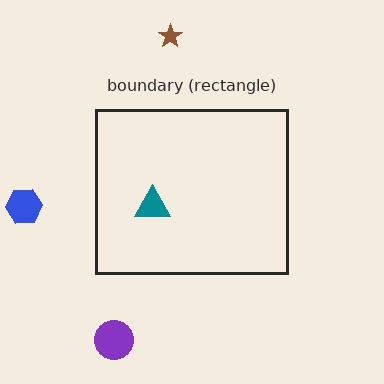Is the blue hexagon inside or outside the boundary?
Outside.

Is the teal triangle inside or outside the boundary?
Inside.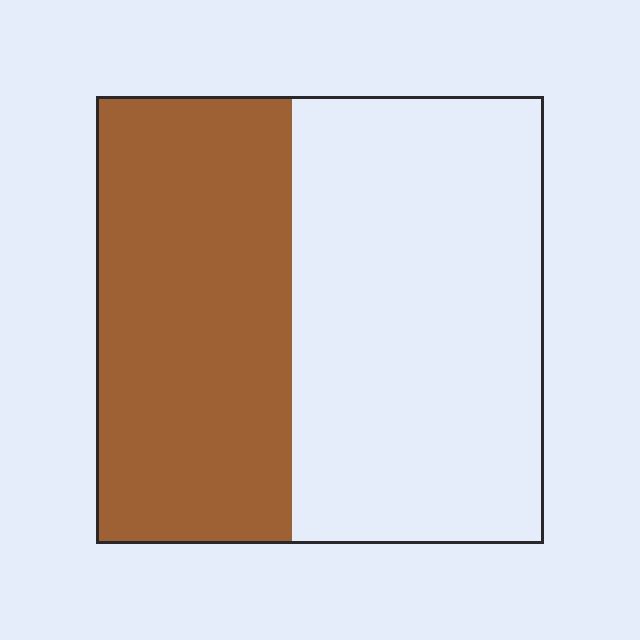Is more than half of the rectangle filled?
No.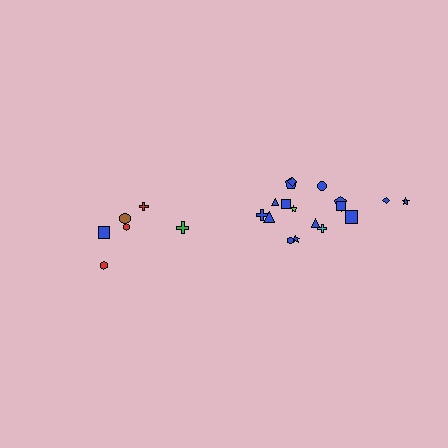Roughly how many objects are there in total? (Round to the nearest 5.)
Roughly 25 objects in total.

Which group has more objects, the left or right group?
The right group.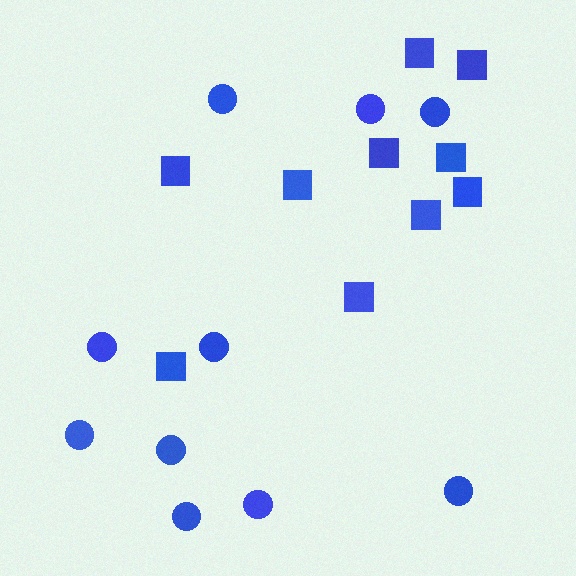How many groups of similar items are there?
There are 2 groups: one group of squares (10) and one group of circles (10).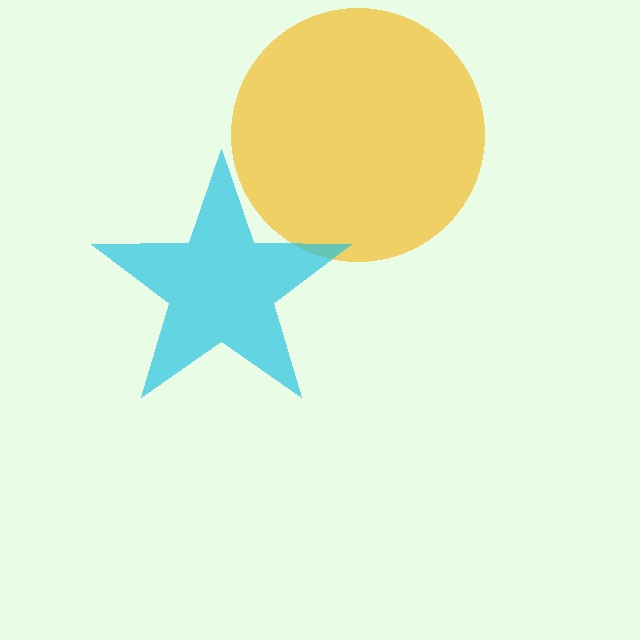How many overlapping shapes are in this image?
There are 2 overlapping shapes in the image.